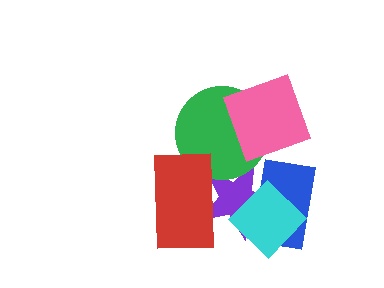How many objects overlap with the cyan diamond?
2 objects overlap with the cyan diamond.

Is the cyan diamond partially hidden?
No, no other shape covers it.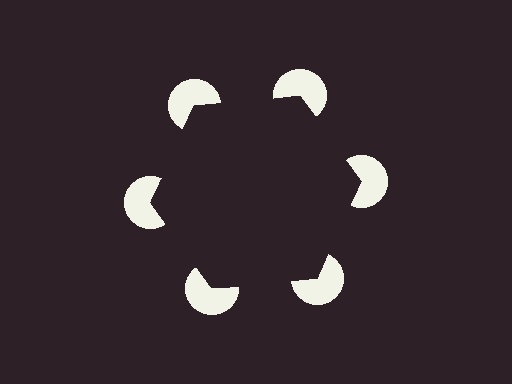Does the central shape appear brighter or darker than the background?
It typically appears slightly darker than the background, even though no actual brightness change is drawn.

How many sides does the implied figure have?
6 sides.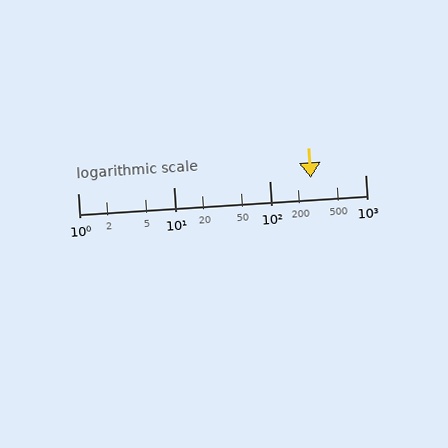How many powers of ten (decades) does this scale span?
The scale spans 3 decades, from 1 to 1000.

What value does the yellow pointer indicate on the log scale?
The pointer indicates approximately 270.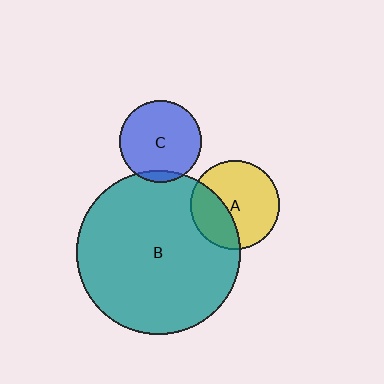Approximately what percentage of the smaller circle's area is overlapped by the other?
Approximately 10%.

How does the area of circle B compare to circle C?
Approximately 4.0 times.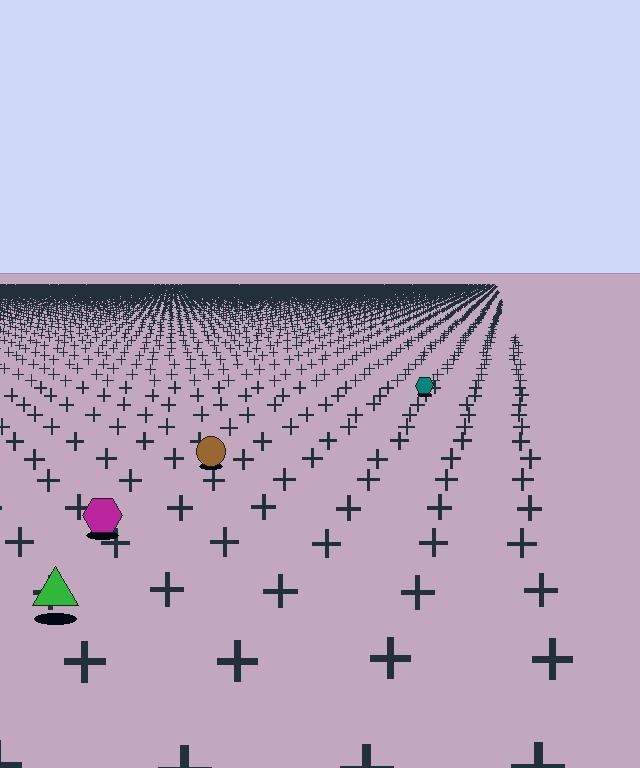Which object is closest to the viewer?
The green triangle is closest. The texture marks near it are larger and more spread out.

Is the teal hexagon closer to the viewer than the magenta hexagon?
No. The magenta hexagon is closer — you can tell from the texture gradient: the ground texture is coarser near it.